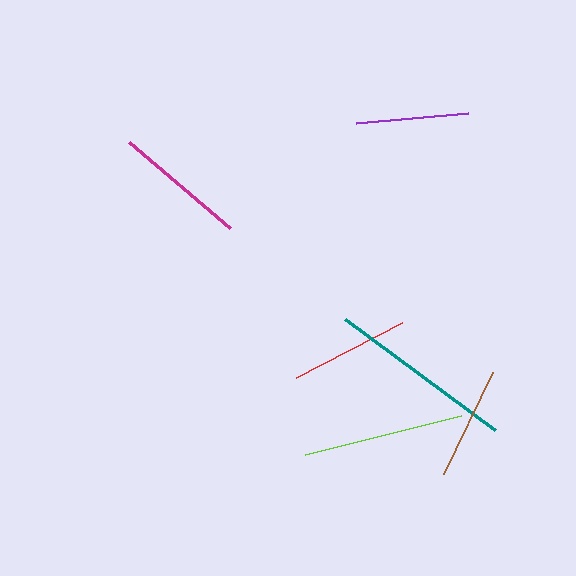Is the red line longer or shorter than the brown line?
The red line is longer than the brown line.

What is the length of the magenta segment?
The magenta segment is approximately 133 pixels long.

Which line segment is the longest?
The teal line is the longest at approximately 187 pixels.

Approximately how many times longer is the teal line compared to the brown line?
The teal line is approximately 1.7 times the length of the brown line.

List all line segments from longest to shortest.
From longest to shortest: teal, lime, magenta, red, brown, purple.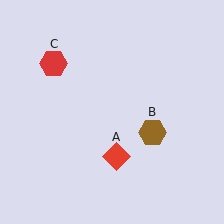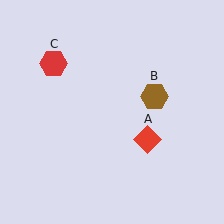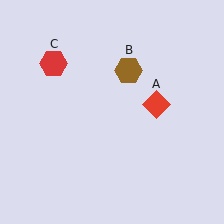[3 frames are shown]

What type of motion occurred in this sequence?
The red diamond (object A), brown hexagon (object B) rotated counterclockwise around the center of the scene.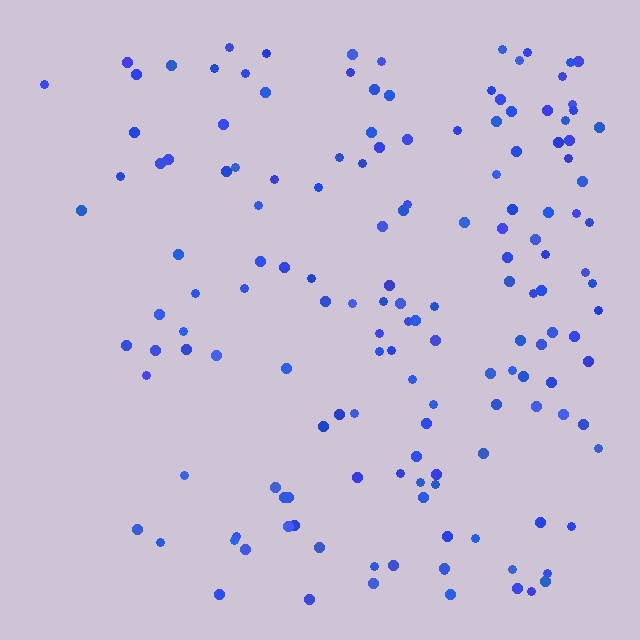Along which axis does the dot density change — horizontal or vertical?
Horizontal.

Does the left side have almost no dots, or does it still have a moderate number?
Still a moderate number, just noticeably fewer than the right.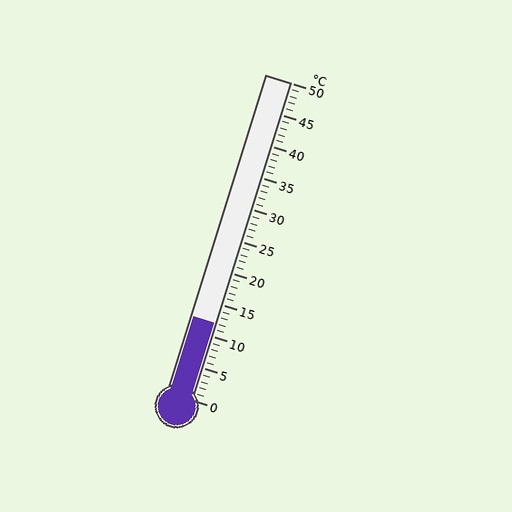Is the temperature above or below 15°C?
The temperature is below 15°C.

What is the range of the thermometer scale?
The thermometer scale ranges from 0°C to 50°C.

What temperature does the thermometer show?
The thermometer shows approximately 12°C.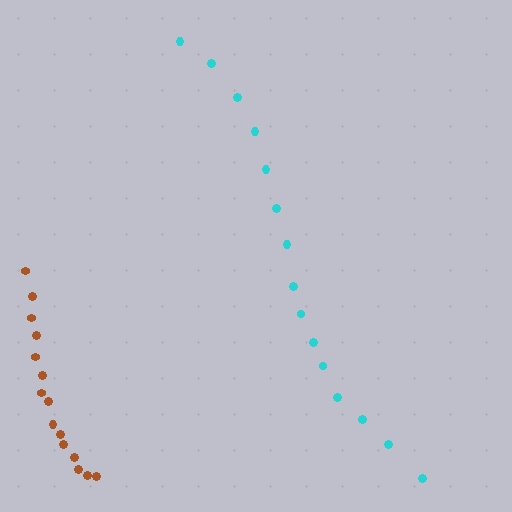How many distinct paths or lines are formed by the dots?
There are 2 distinct paths.